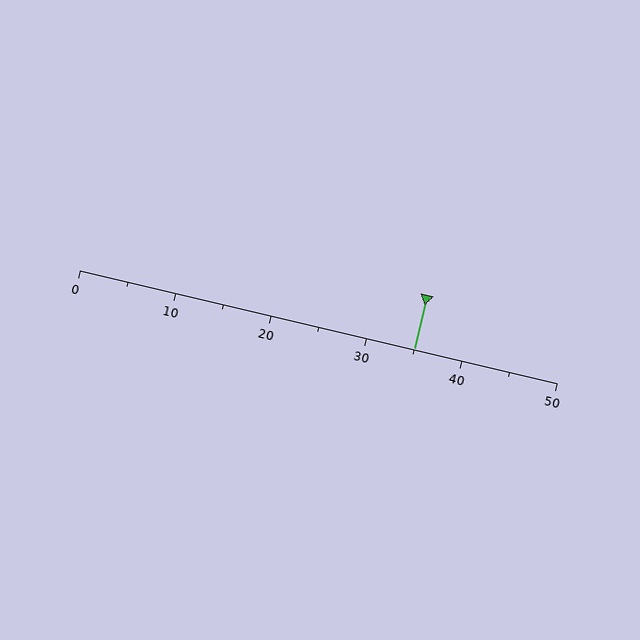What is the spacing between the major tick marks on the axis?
The major ticks are spaced 10 apart.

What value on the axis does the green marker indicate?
The marker indicates approximately 35.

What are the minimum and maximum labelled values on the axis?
The axis runs from 0 to 50.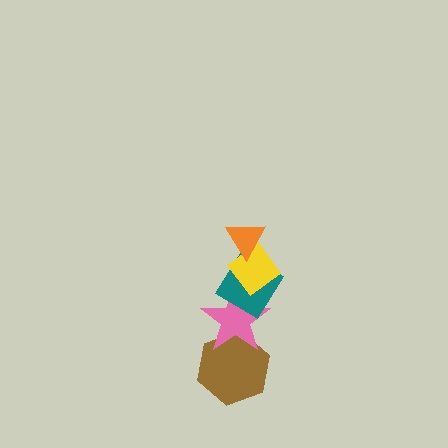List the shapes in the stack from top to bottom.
From top to bottom: the orange triangle, the yellow diamond, the teal diamond, the pink star, the brown hexagon.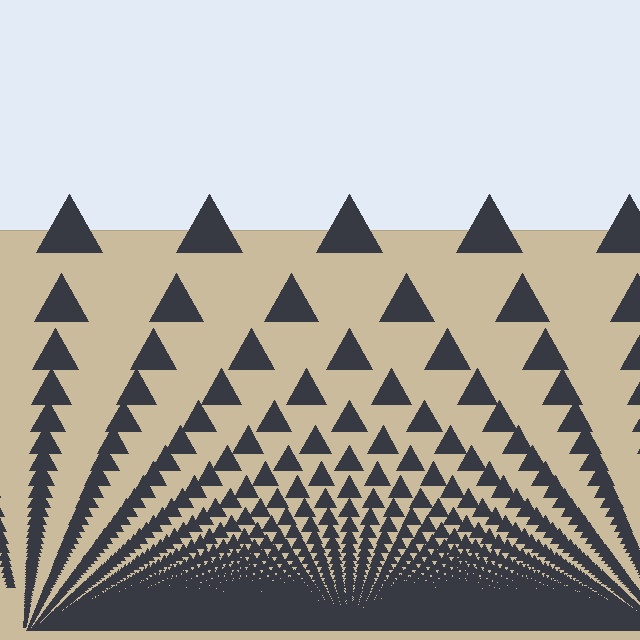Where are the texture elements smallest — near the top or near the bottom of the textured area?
Near the bottom.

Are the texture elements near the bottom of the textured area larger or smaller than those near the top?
Smaller. The gradient is inverted — elements near the bottom are smaller and denser.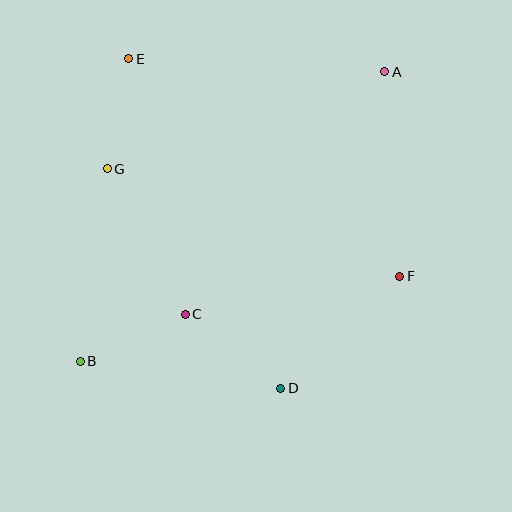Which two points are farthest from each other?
Points A and B are farthest from each other.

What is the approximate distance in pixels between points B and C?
The distance between B and C is approximately 115 pixels.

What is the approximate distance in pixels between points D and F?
The distance between D and F is approximately 163 pixels.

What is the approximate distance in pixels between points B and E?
The distance between B and E is approximately 306 pixels.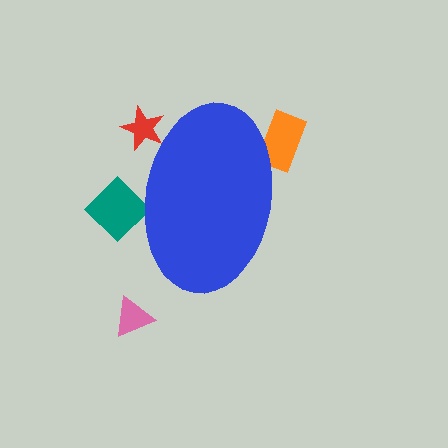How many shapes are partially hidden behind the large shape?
3 shapes are partially hidden.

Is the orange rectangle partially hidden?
Yes, the orange rectangle is partially hidden behind the blue ellipse.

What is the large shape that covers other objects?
A blue ellipse.